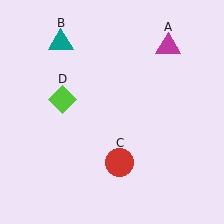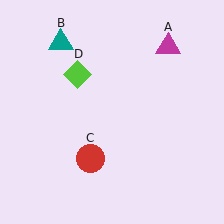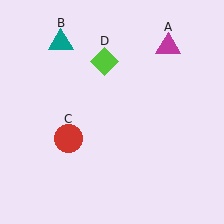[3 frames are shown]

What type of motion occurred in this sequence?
The red circle (object C), lime diamond (object D) rotated clockwise around the center of the scene.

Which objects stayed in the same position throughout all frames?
Magenta triangle (object A) and teal triangle (object B) remained stationary.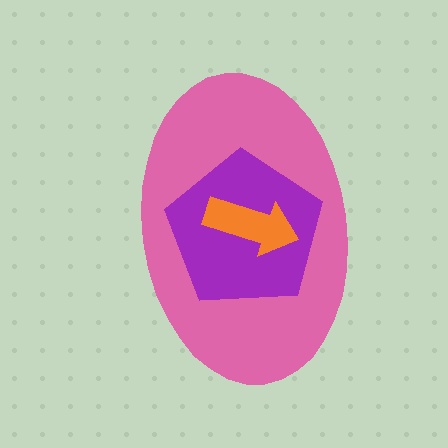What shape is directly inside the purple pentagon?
The orange arrow.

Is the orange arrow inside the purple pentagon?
Yes.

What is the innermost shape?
The orange arrow.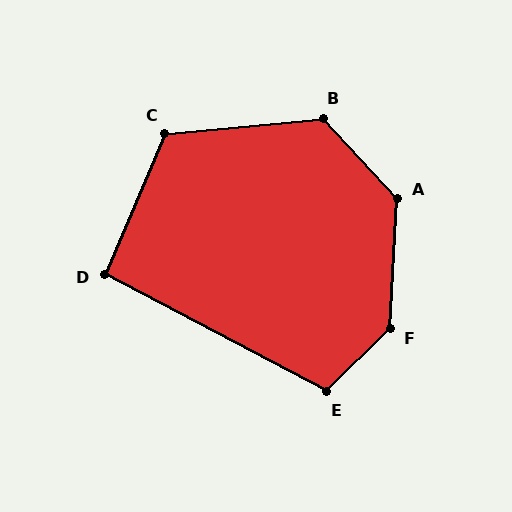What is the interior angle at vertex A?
Approximately 134 degrees (obtuse).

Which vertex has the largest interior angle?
F, at approximately 138 degrees.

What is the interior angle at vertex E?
Approximately 108 degrees (obtuse).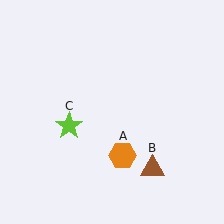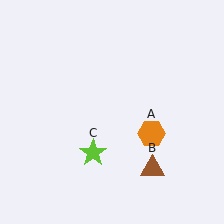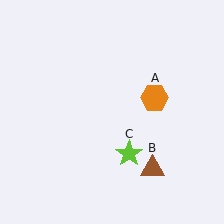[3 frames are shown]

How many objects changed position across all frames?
2 objects changed position: orange hexagon (object A), lime star (object C).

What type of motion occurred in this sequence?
The orange hexagon (object A), lime star (object C) rotated counterclockwise around the center of the scene.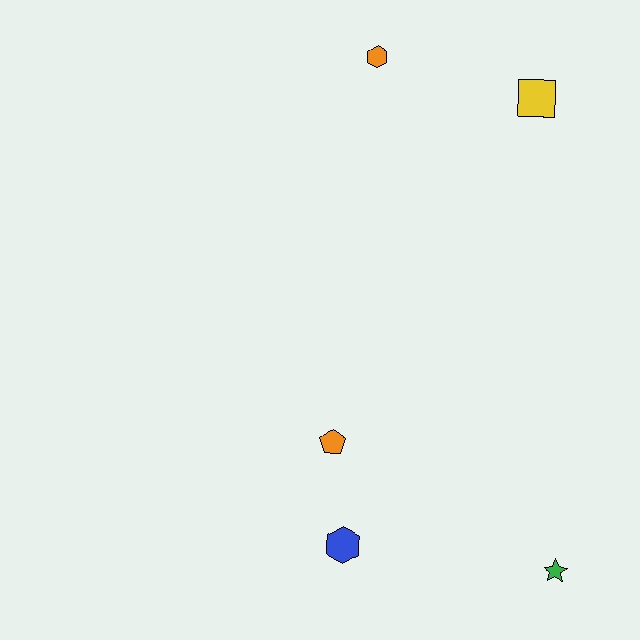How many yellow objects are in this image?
There is 1 yellow object.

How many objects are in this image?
There are 5 objects.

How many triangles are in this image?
There are no triangles.